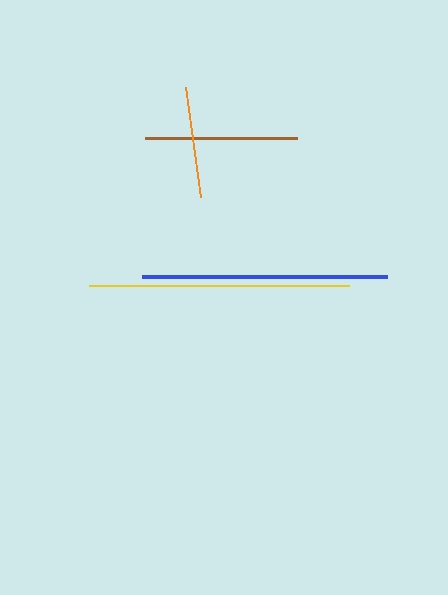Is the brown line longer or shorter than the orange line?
The brown line is longer than the orange line.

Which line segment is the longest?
The yellow line is the longest at approximately 260 pixels.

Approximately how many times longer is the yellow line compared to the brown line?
The yellow line is approximately 1.7 times the length of the brown line.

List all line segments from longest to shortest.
From longest to shortest: yellow, blue, brown, orange.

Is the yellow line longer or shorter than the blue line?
The yellow line is longer than the blue line.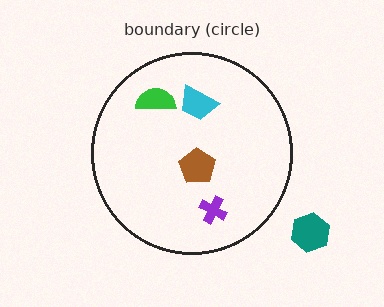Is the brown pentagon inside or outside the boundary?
Inside.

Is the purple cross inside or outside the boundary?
Inside.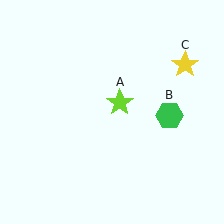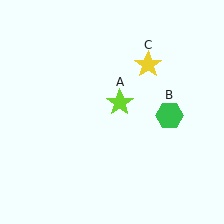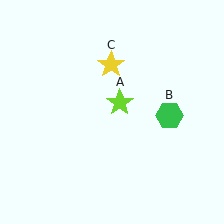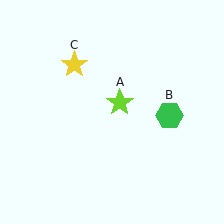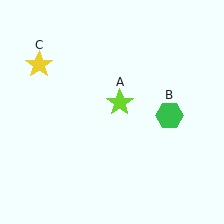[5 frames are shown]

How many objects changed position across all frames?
1 object changed position: yellow star (object C).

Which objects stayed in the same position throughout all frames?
Lime star (object A) and green hexagon (object B) remained stationary.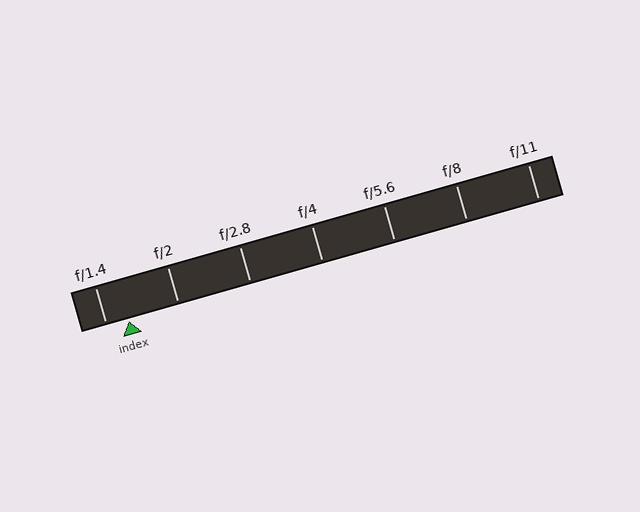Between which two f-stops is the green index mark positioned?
The index mark is between f/1.4 and f/2.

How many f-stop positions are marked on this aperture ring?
There are 7 f-stop positions marked.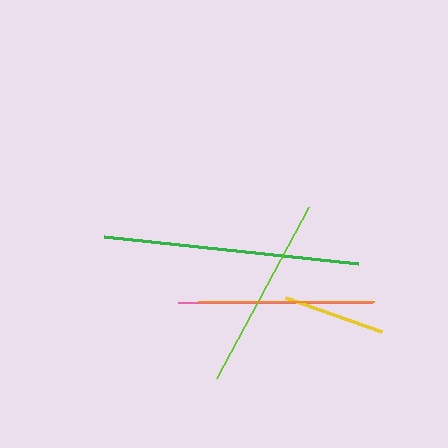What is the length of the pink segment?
The pink segment is approximately 194 pixels long.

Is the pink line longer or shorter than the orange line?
The pink line is longer than the orange line.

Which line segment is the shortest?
The yellow line is the shortest at approximately 102 pixels.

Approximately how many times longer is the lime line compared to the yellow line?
The lime line is approximately 1.9 times the length of the yellow line.